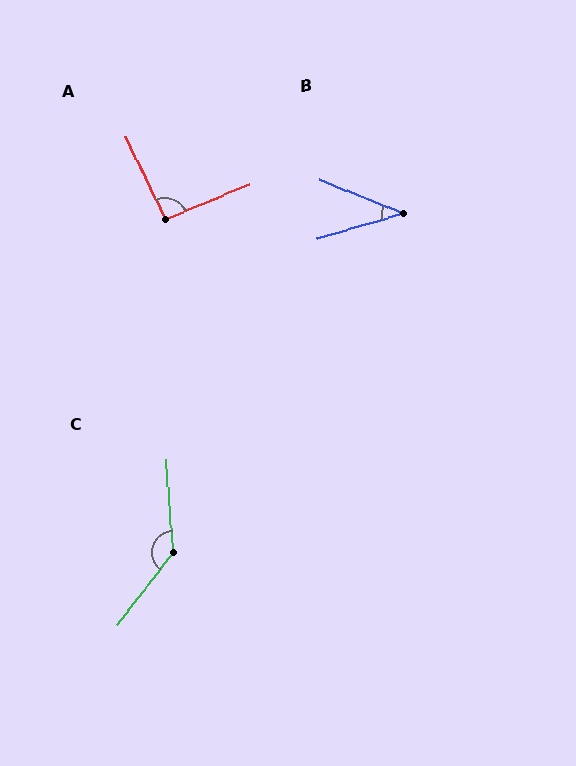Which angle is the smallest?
B, at approximately 39 degrees.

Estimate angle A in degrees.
Approximately 93 degrees.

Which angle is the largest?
C, at approximately 139 degrees.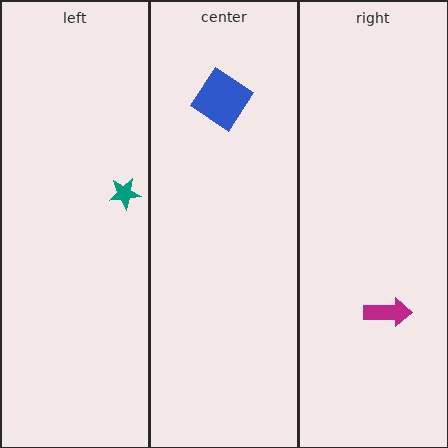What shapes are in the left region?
The teal star.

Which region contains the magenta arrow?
The right region.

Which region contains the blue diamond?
The center region.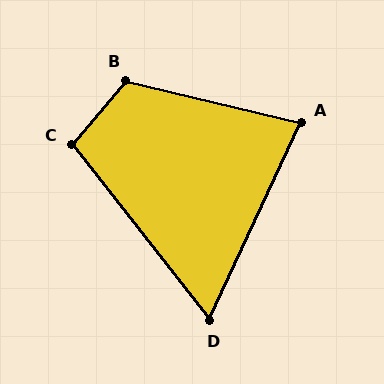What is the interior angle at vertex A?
Approximately 79 degrees (acute).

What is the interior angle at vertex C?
Approximately 101 degrees (obtuse).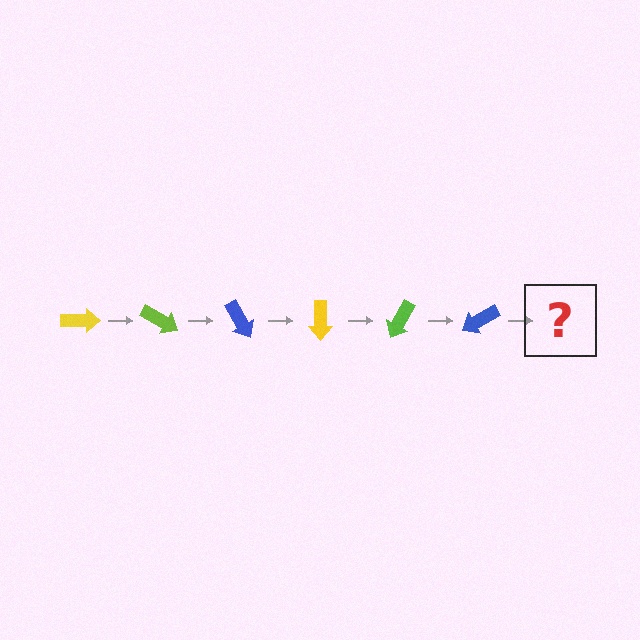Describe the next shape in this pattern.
It should be a yellow arrow, rotated 180 degrees from the start.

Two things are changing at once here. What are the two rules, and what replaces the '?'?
The two rules are that it rotates 30 degrees each step and the color cycles through yellow, lime, and blue. The '?' should be a yellow arrow, rotated 180 degrees from the start.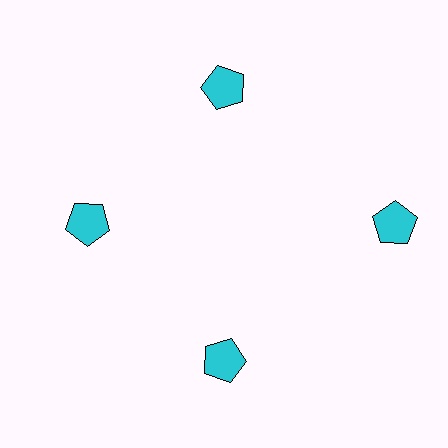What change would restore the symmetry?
The symmetry would be restored by moving it inward, back onto the ring so that all 4 pentagons sit at equal angles and equal distance from the center.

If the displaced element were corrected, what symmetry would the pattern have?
It would have 4-fold rotational symmetry — the pattern would map onto itself every 90 degrees.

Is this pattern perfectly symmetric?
No. The 4 cyan pentagons are arranged in a ring, but one element near the 3 o'clock position is pushed outward from the center, breaking the 4-fold rotational symmetry.